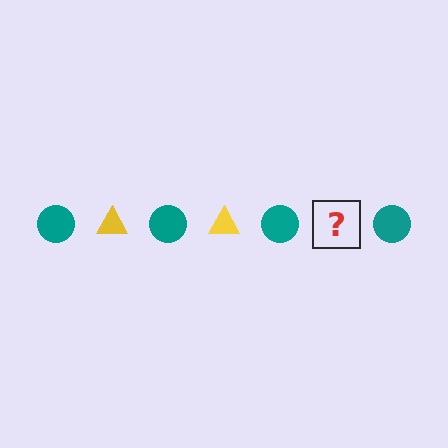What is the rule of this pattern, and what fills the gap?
The rule is that the pattern alternates between teal circle and yellow triangle. The gap should be filled with a yellow triangle.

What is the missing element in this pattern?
The missing element is a yellow triangle.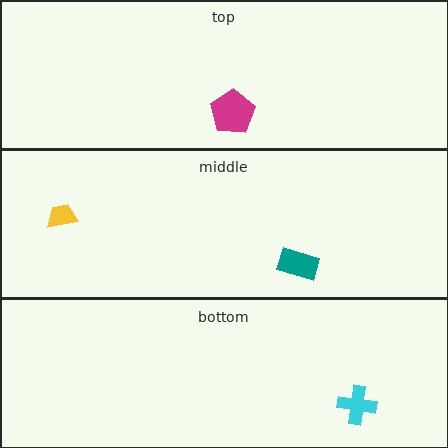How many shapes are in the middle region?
2.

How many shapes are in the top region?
1.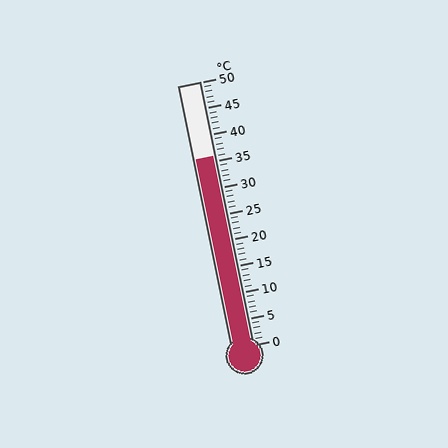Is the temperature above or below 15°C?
The temperature is above 15°C.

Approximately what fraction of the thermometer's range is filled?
The thermometer is filled to approximately 70% of its range.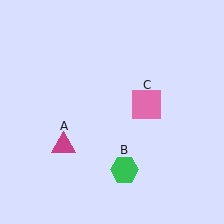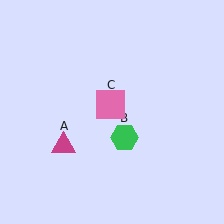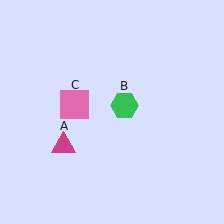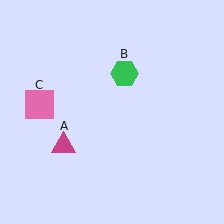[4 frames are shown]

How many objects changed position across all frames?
2 objects changed position: green hexagon (object B), pink square (object C).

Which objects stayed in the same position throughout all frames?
Magenta triangle (object A) remained stationary.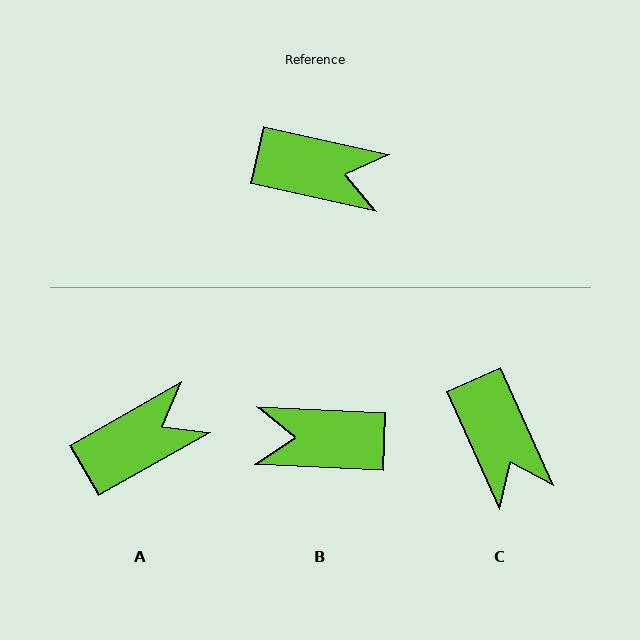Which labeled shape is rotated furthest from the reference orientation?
B, about 170 degrees away.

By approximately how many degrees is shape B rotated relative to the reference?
Approximately 170 degrees clockwise.